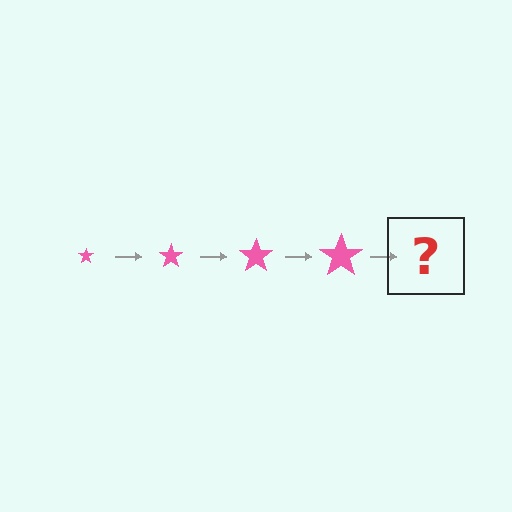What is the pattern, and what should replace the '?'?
The pattern is that the star gets progressively larger each step. The '?' should be a pink star, larger than the previous one.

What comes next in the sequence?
The next element should be a pink star, larger than the previous one.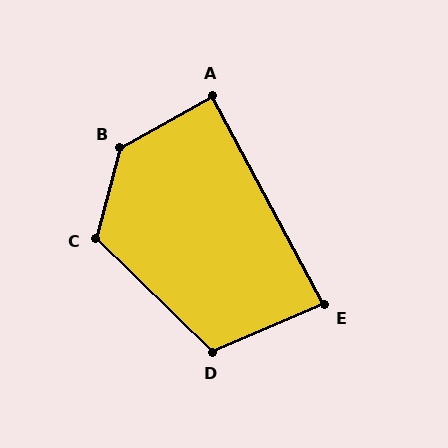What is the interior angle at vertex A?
Approximately 89 degrees (approximately right).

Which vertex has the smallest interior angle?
E, at approximately 85 degrees.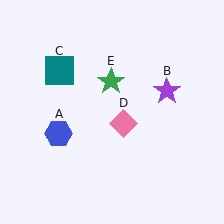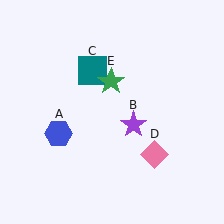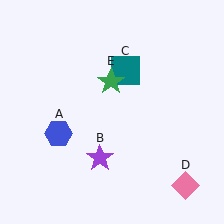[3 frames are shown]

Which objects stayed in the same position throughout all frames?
Blue hexagon (object A) and green star (object E) remained stationary.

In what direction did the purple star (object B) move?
The purple star (object B) moved down and to the left.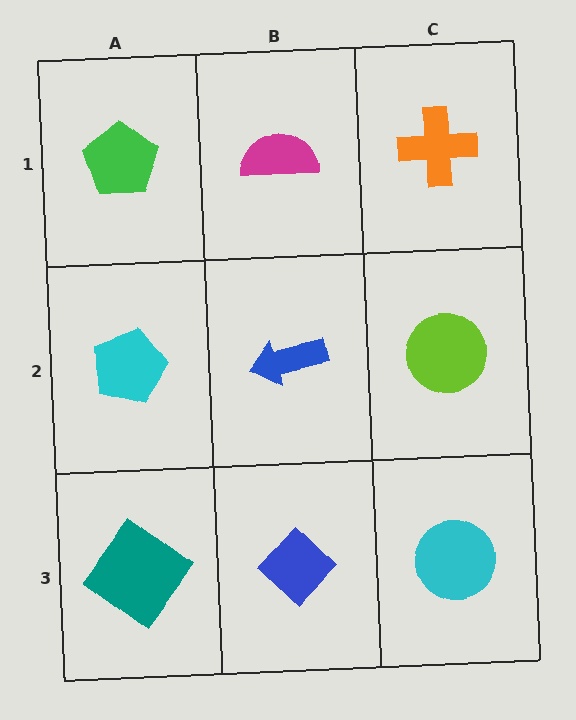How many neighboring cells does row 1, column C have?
2.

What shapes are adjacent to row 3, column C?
A lime circle (row 2, column C), a blue diamond (row 3, column B).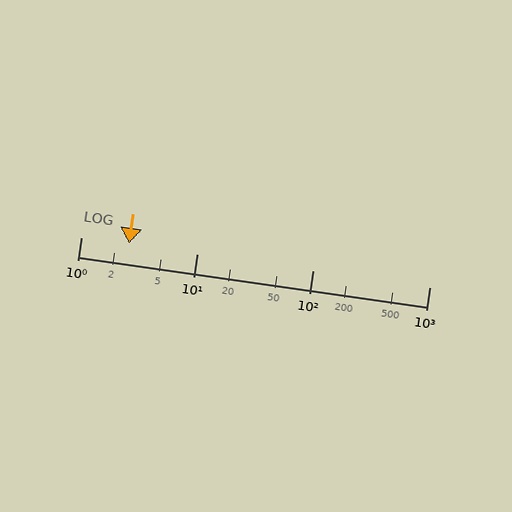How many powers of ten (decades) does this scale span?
The scale spans 3 decades, from 1 to 1000.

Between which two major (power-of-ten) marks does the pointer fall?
The pointer is between 1 and 10.